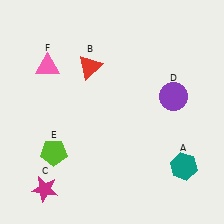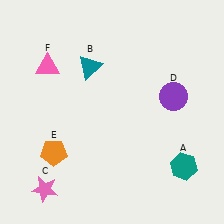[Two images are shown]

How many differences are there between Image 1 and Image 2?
There are 3 differences between the two images.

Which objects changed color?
B changed from red to teal. C changed from magenta to pink. E changed from lime to orange.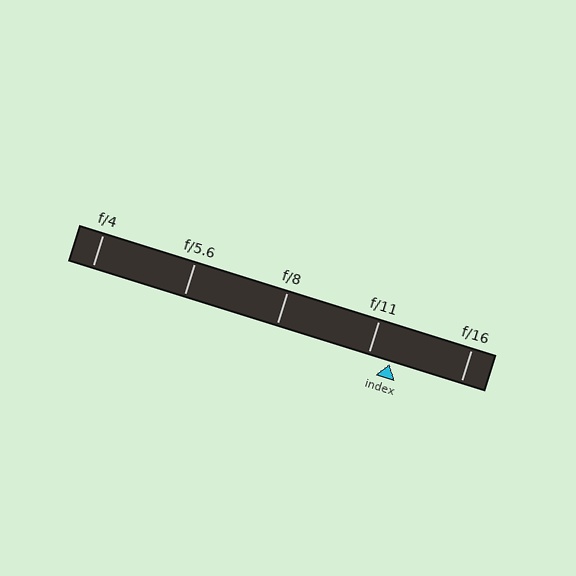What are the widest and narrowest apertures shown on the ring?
The widest aperture shown is f/4 and the narrowest is f/16.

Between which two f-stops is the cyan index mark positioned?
The index mark is between f/11 and f/16.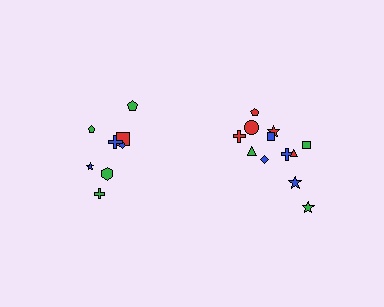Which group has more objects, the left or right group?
The right group.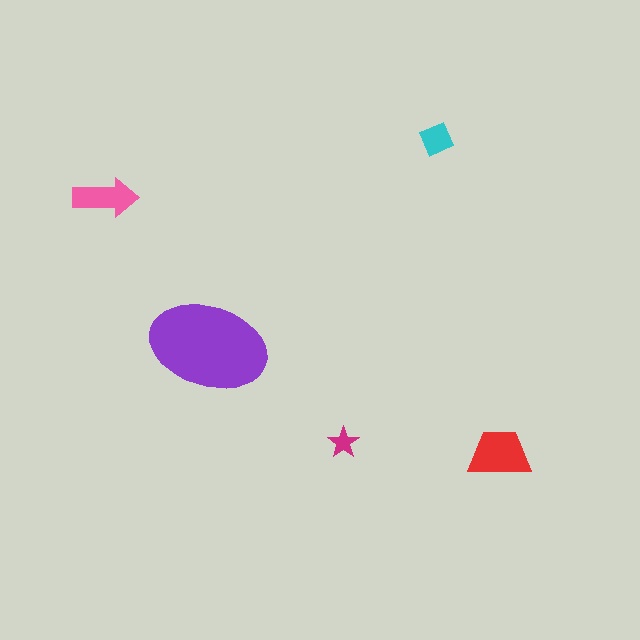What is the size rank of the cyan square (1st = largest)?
4th.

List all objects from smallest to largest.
The magenta star, the cyan square, the pink arrow, the red trapezoid, the purple ellipse.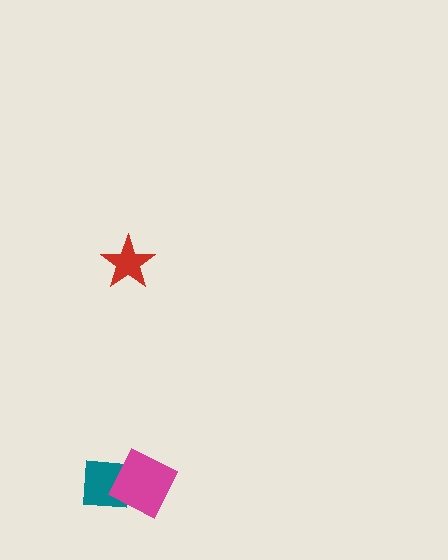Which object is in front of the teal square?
The magenta diamond is in front of the teal square.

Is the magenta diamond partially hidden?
No, no other shape covers it.